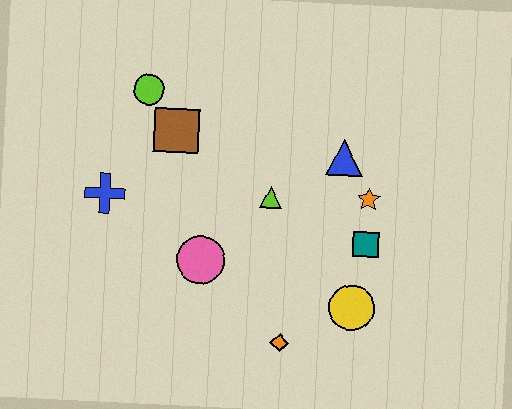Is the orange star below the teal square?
No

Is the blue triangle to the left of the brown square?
No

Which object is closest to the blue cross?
The brown square is closest to the blue cross.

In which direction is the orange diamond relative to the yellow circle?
The orange diamond is to the left of the yellow circle.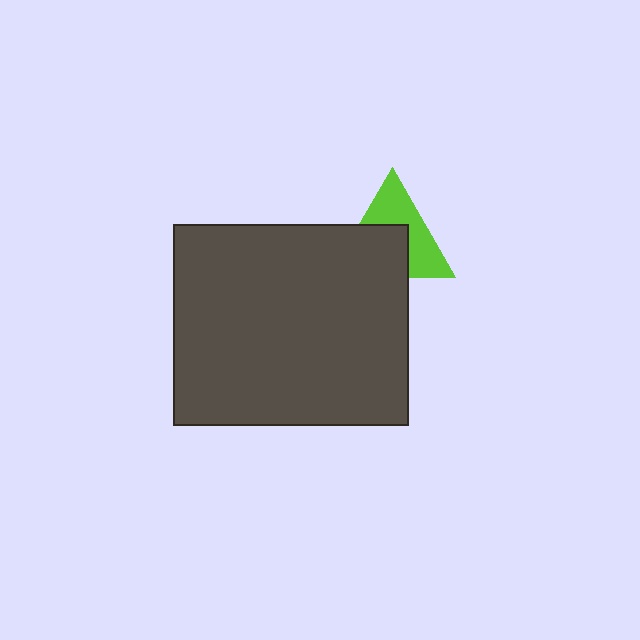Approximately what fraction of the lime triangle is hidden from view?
Roughly 50% of the lime triangle is hidden behind the dark gray rectangle.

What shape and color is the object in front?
The object in front is a dark gray rectangle.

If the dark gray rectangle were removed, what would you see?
You would see the complete lime triangle.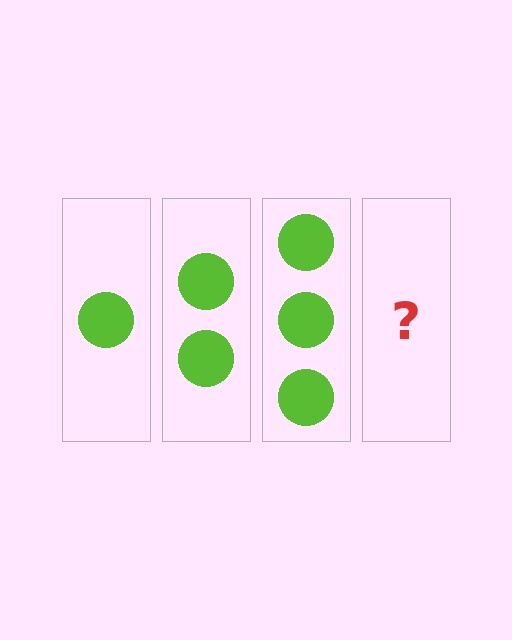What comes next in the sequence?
The next element should be 4 circles.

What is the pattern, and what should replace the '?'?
The pattern is that each step adds one more circle. The '?' should be 4 circles.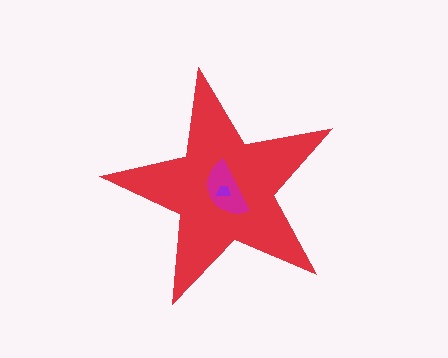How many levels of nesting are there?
3.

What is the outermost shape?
The red star.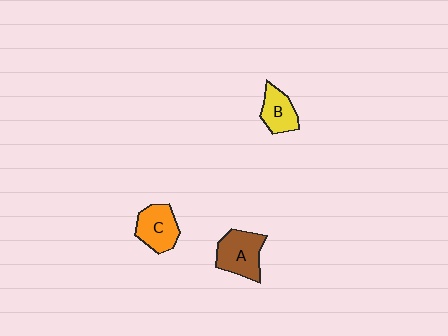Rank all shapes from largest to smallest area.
From largest to smallest: A (brown), C (orange), B (yellow).